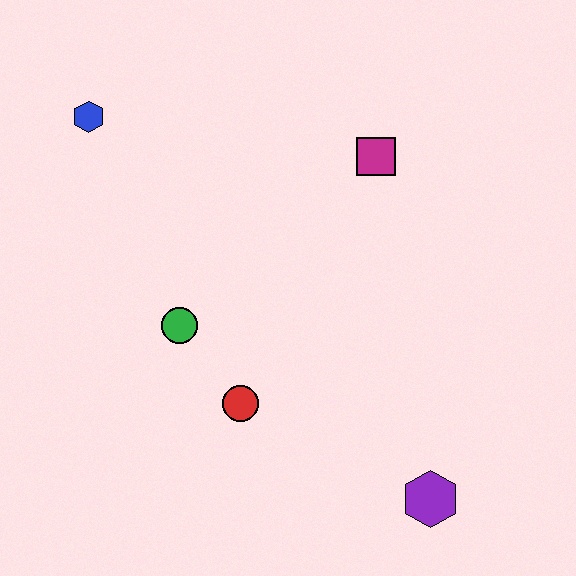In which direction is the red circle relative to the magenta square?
The red circle is below the magenta square.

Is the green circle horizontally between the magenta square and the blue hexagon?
Yes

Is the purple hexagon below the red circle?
Yes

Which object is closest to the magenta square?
The green circle is closest to the magenta square.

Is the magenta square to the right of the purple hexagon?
No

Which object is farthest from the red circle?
The blue hexagon is farthest from the red circle.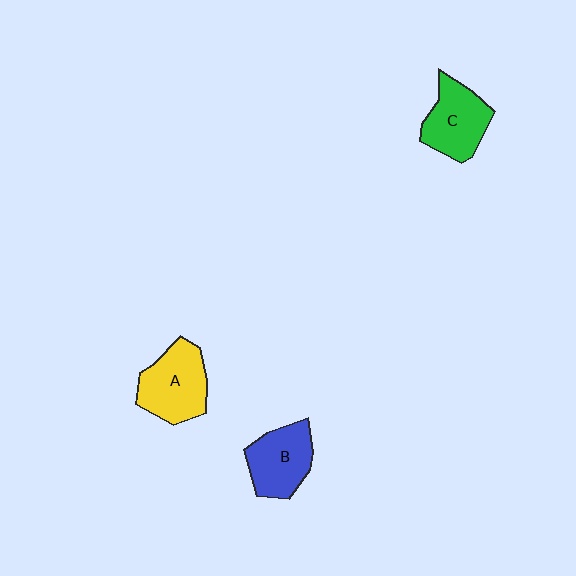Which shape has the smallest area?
Shape B (blue).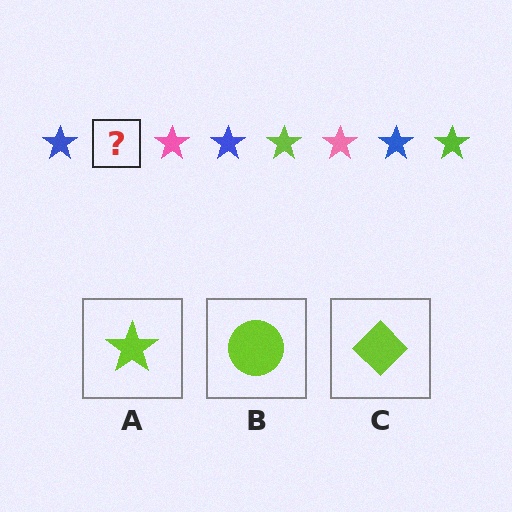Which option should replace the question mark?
Option A.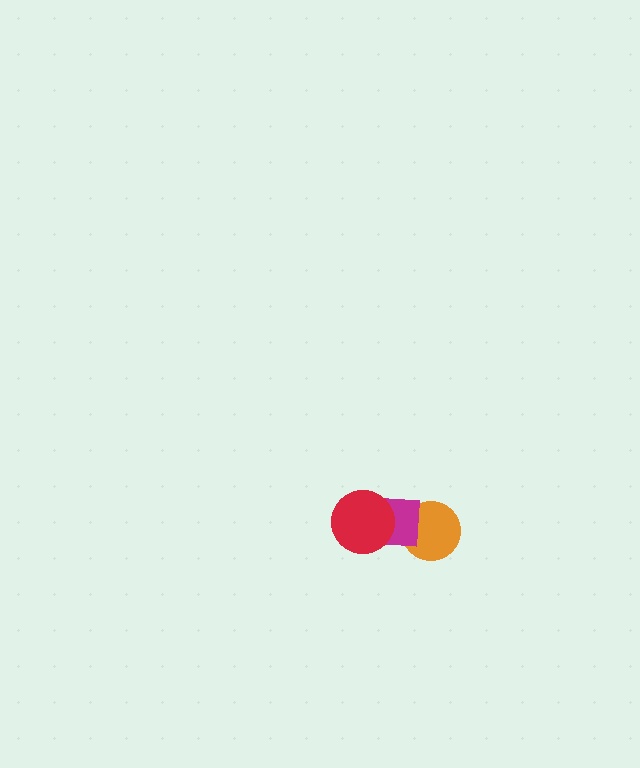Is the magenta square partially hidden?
Yes, it is partially covered by another shape.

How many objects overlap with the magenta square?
2 objects overlap with the magenta square.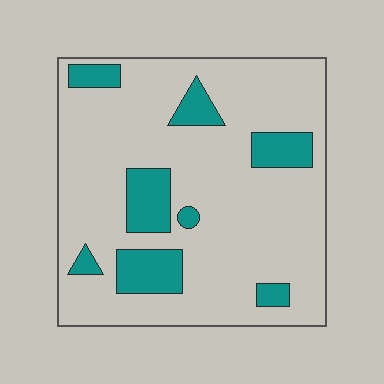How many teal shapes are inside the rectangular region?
8.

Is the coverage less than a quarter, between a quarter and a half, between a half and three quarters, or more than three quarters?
Less than a quarter.